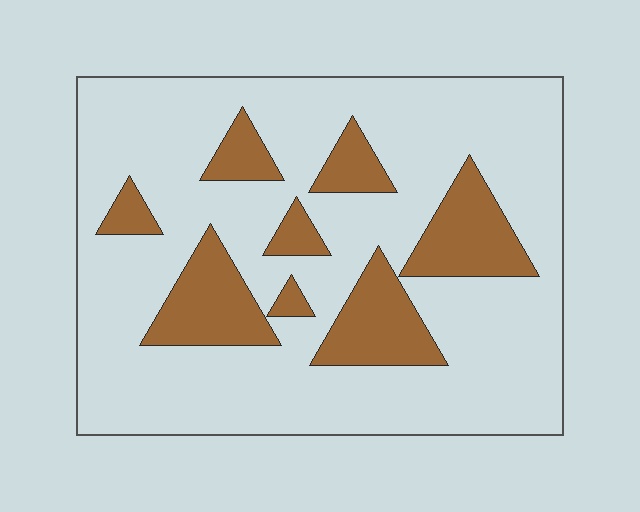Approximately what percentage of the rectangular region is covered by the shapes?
Approximately 20%.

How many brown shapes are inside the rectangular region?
8.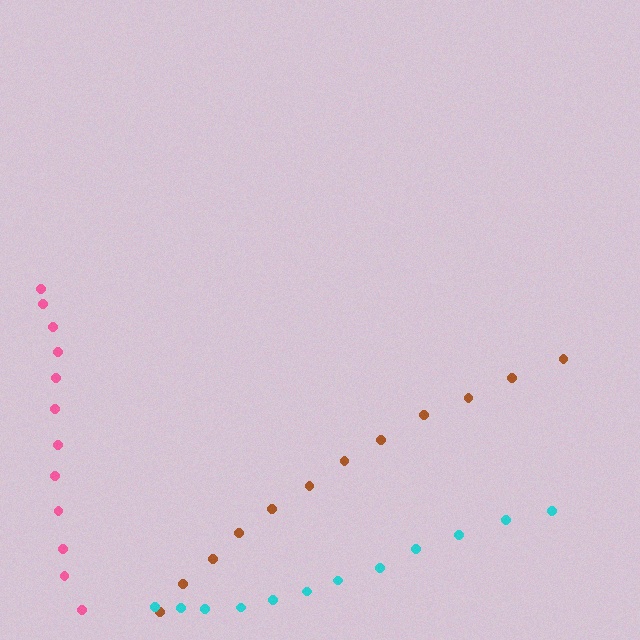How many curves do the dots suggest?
There are 3 distinct paths.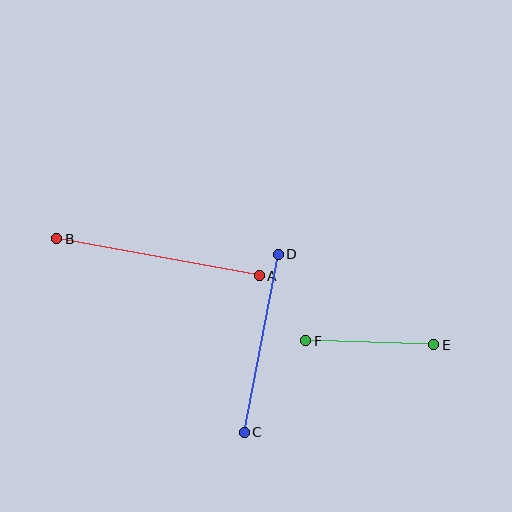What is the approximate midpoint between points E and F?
The midpoint is at approximately (370, 343) pixels.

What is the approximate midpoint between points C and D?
The midpoint is at approximately (261, 343) pixels.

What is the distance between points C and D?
The distance is approximately 181 pixels.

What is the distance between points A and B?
The distance is approximately 206 pixels.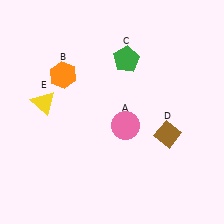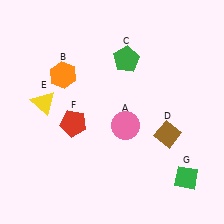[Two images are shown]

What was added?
A red pentagon (F), a green diamond (G) were added in Image 2.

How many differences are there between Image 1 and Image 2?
There are 2 differences between the two images.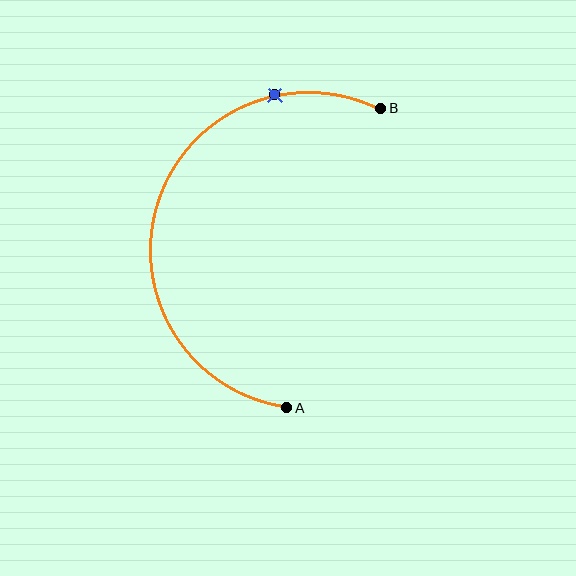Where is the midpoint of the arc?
The arc midpoint is the point on the curve farthest from the straight line joining A and B. It sits to the left of that line.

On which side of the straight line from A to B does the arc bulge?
The arc bulges to the left of the straight line connecting A and B.